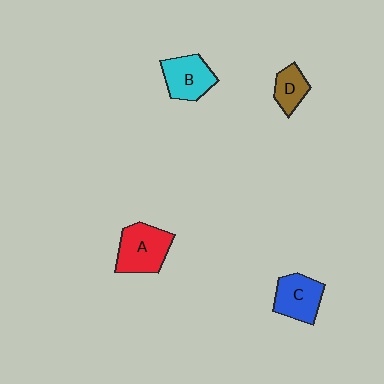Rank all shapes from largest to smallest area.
From largest to smallest: A (red), B (cyan), C (blue), D (brown).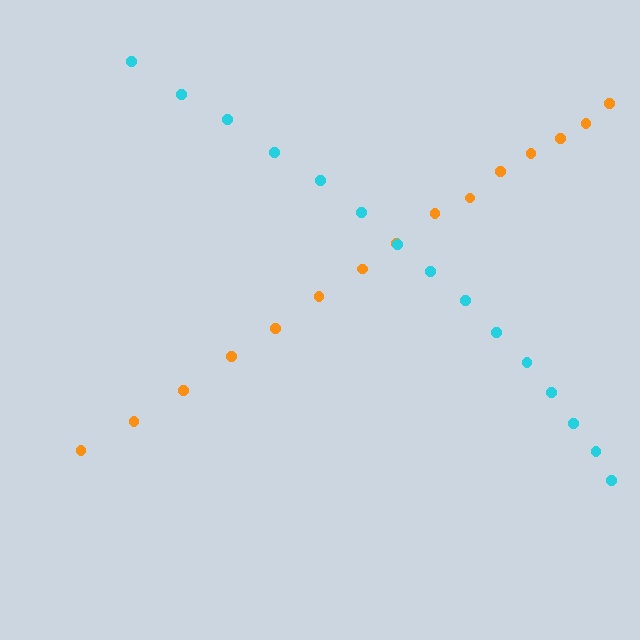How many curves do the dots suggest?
There are 2 distinct paths.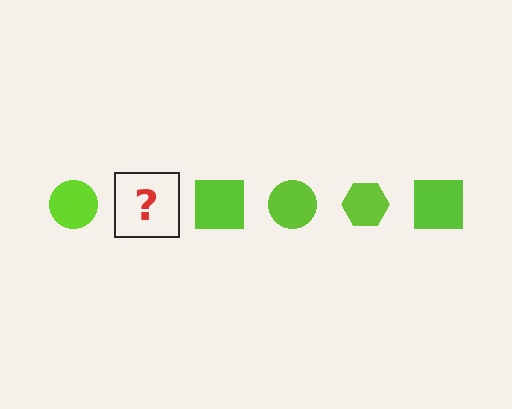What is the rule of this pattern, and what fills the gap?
The rule is that the pattern cycles through circle, hexagon, square shapes in lime. The gap should be filled with a lime hexagon.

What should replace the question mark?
The question mark should be replaced with a lime hexagon.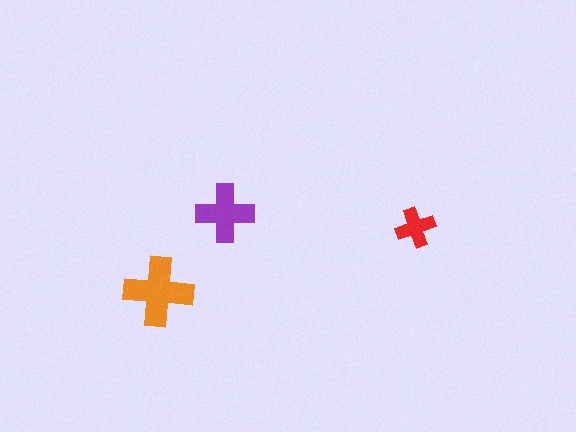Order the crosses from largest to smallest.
the orange one, the purple one, the red one.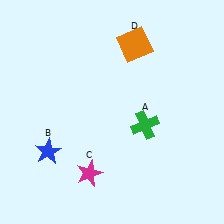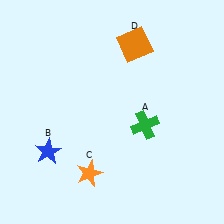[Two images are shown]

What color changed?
The star (C) changed from magenta in Image 1 to orange in Image 2.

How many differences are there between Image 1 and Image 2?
There is 1 difference between the two images.